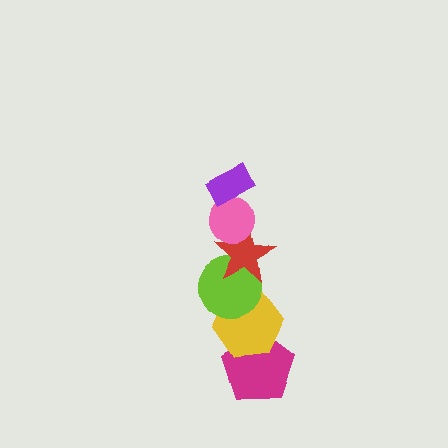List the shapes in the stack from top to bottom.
From top to bottom: the purple rectangle, the pink circle, the red star, the lime circle, the yellow hexagon, the magenta pentagon.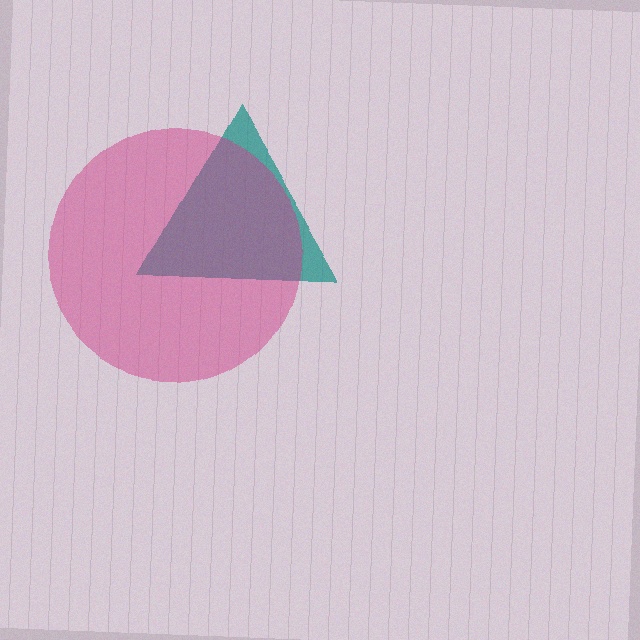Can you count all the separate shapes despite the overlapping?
Yes, there are 2 separate shapes.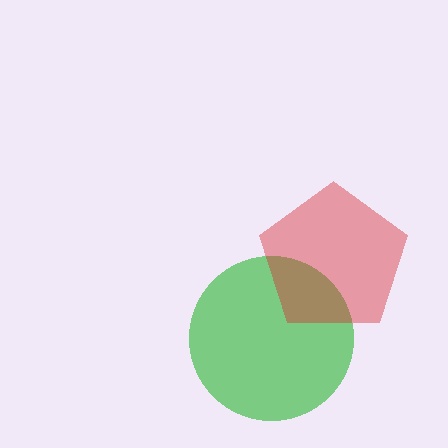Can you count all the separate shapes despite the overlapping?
Yes, there are 2 separate shapes.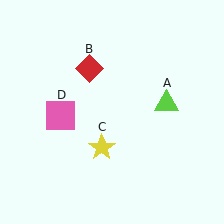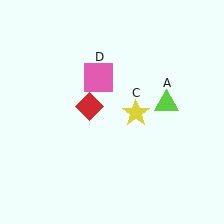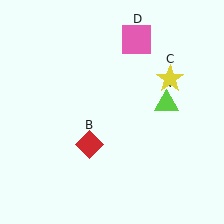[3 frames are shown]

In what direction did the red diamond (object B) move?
The red diamond (object B) moved down.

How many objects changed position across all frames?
3 objects changed position: red diamond (object B), yellow star (object C), pink square (object D).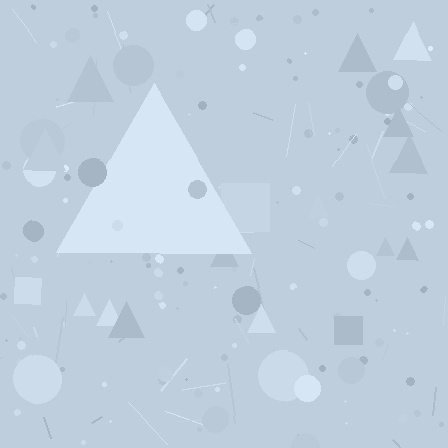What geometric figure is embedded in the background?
A triangle is embedded in the background.